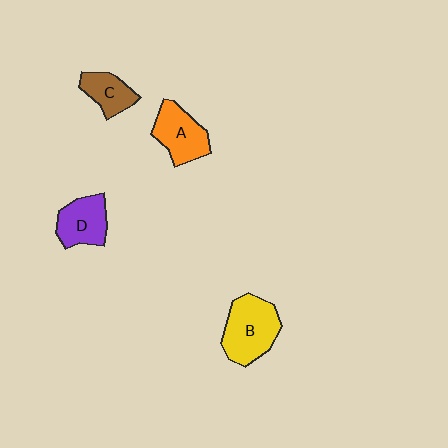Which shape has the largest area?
Shape B (yellow).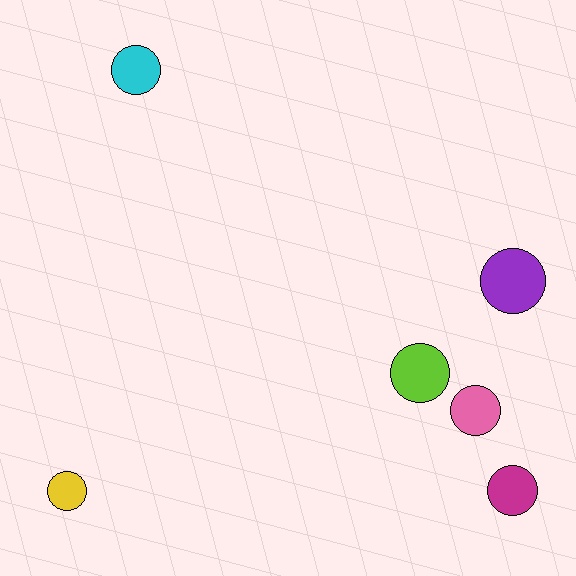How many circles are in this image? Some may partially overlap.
There are 6 circles.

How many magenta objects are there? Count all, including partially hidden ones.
There is 1 magenta object.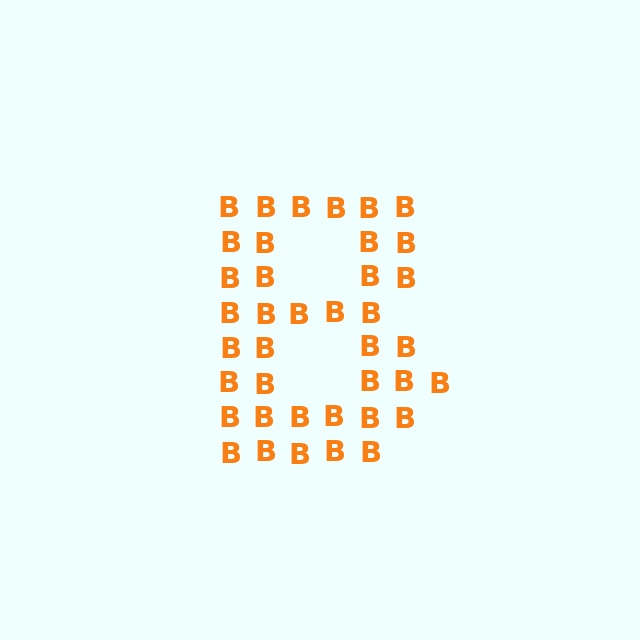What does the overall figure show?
The overall figure shows the letter B.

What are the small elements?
The small elements are letter B's.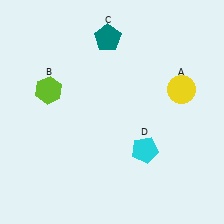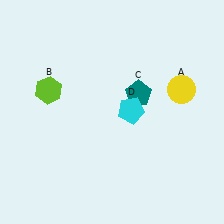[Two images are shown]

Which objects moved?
The objects that moved are: the teal pentagon (C), the cyan pentagon (D).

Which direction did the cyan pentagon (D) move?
The cyan pentagon (D) moved up.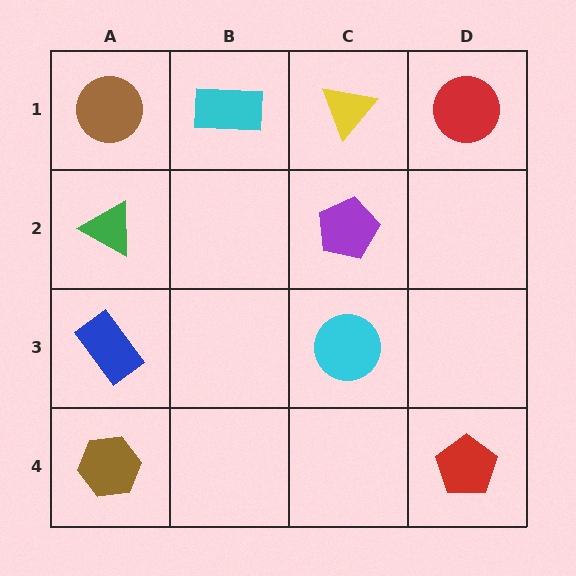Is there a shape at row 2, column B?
No, that cell is empty.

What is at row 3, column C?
A cyan circle.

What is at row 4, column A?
A brown hexagon.